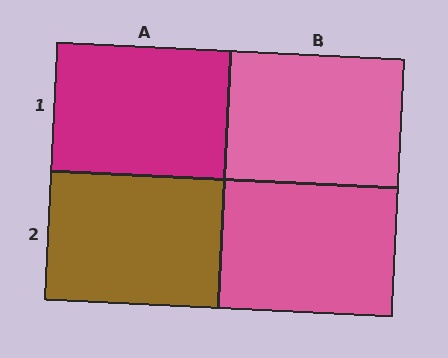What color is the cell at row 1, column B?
Pink.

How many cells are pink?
2 cells are pink.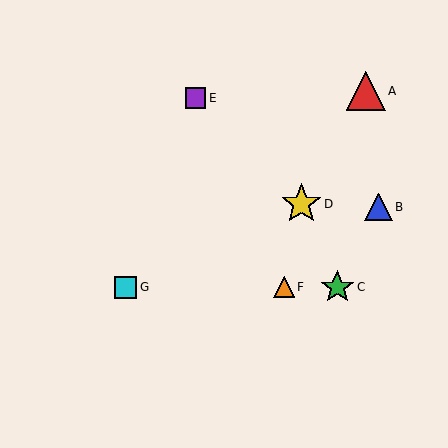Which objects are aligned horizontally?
Objects C, F, G are aligned horizontally.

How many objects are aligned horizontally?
3 objects (C, F, G) are aligned horizontally.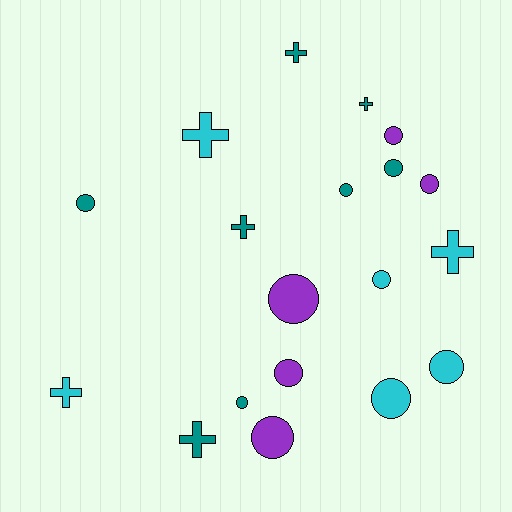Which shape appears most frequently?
Circle, with 12 objects.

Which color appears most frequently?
Teal, with 8 objects.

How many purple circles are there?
There are 5 purple circles.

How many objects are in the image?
There are 19 objects.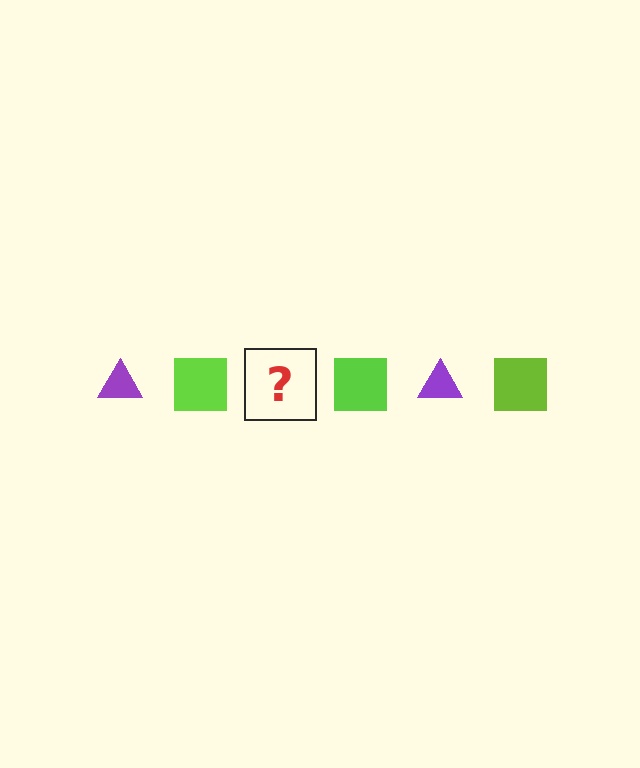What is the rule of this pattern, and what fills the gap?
The rule is that the pattern alternates between purple triangle and lime square. The gap should be filled with a purple triangle.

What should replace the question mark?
The question mark should be replaced with a purple triangle.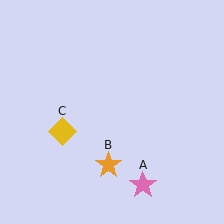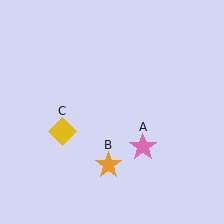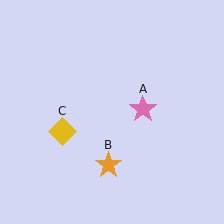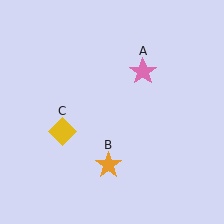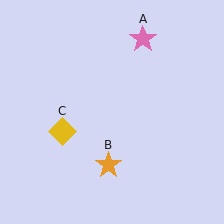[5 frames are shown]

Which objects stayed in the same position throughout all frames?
Orange star (object B) and yellow diamond (object C) remained stationary.